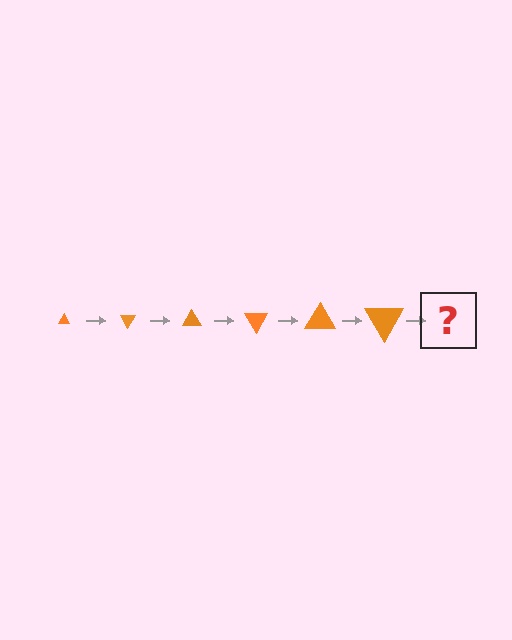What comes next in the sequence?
The next element should be a triangle, larger than the previous one and rotated 360 degrees from the start.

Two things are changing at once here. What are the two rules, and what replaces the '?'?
The two rules are that the triangle grows larger each step and it rotates 60 degrees each step. The '?' should be a triangle, larger than the previous one and rotated 360 degrees from the start.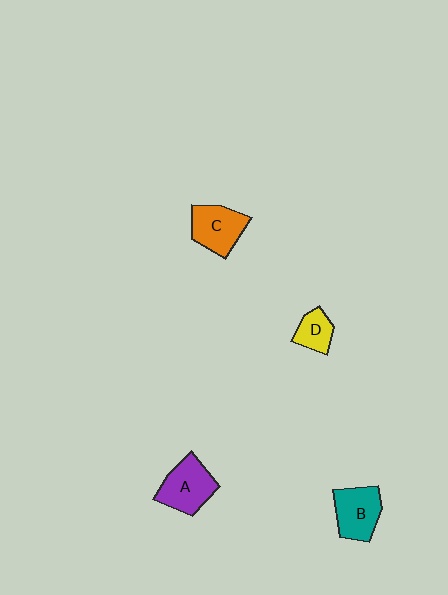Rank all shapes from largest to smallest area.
From largest to smallest: A (purple), C (orange), B (teal), D (yellow).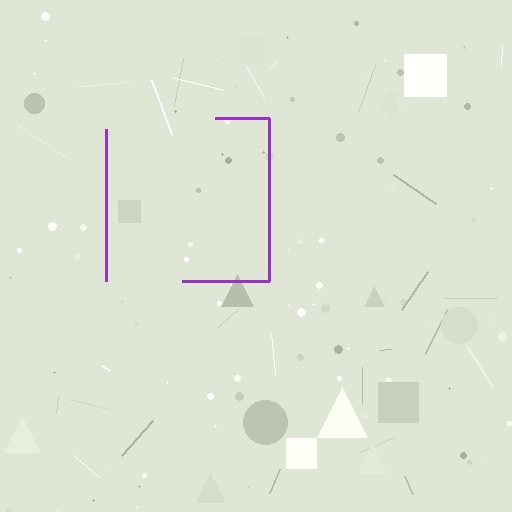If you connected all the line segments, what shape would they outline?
They would outline a square.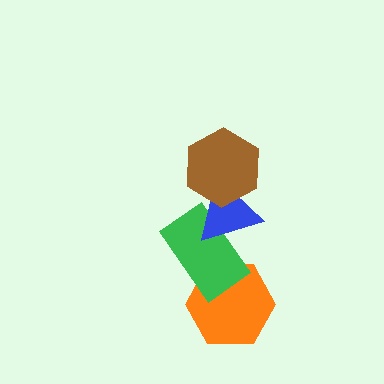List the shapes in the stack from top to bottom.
From top to bottom: the brown hexagon, the blue triangle, the green rectangle, the orange hexagon.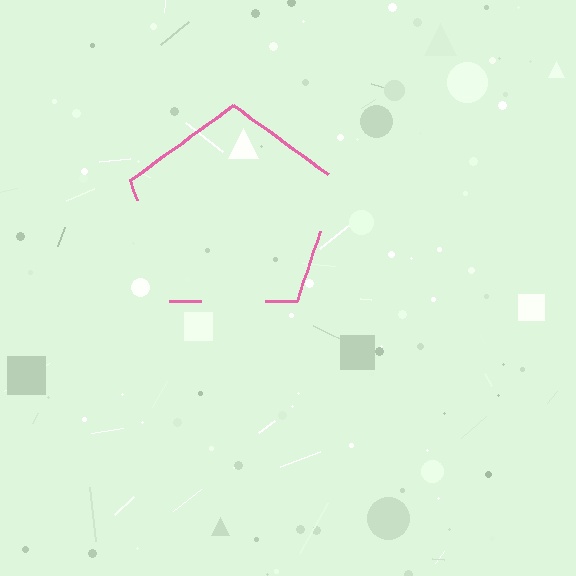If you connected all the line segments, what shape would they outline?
They would outline a pentagon.